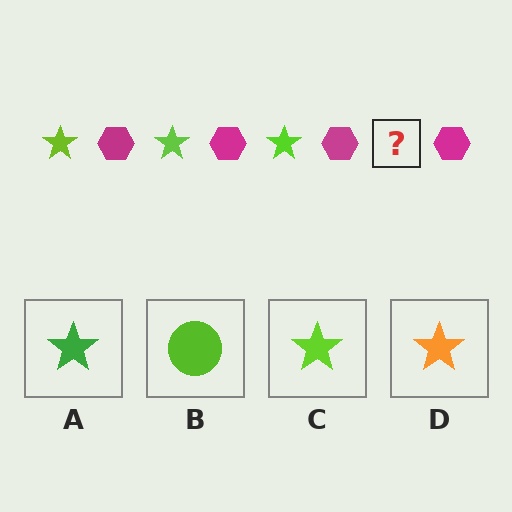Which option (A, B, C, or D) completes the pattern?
C.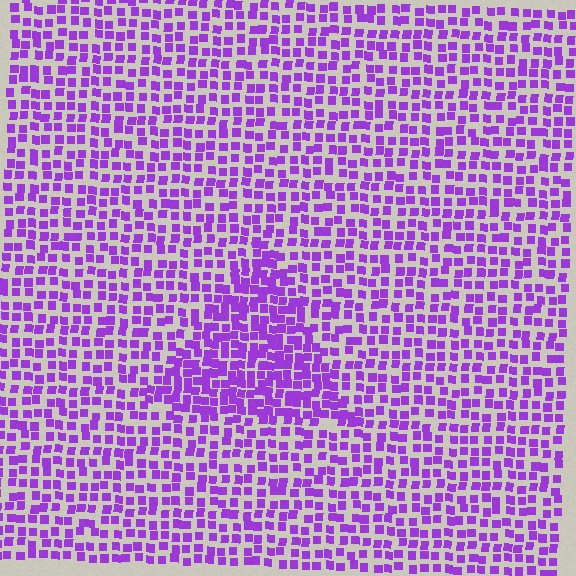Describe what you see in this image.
The image contains small purple elements arranged at two different densities. A triangle-shaped region is visible where the elements are more densely packed than the surrounding area.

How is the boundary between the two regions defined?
The boundary is defined by a change in element density (approximately 1.6x ratio). All elements are the same color, size, and shape.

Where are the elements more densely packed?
The elements are more densely packed inside the triangle boundary.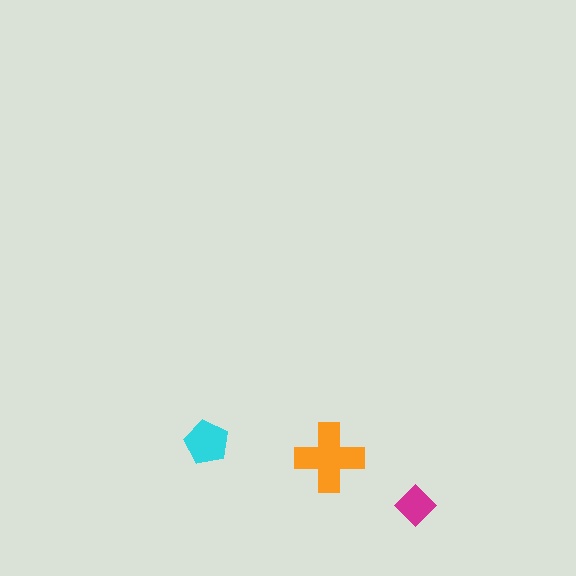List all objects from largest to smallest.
The orange cross, the cyan pentagon, the magenta diamond.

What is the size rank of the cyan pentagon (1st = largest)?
2nd.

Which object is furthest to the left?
The cyan pentagon is leftmost.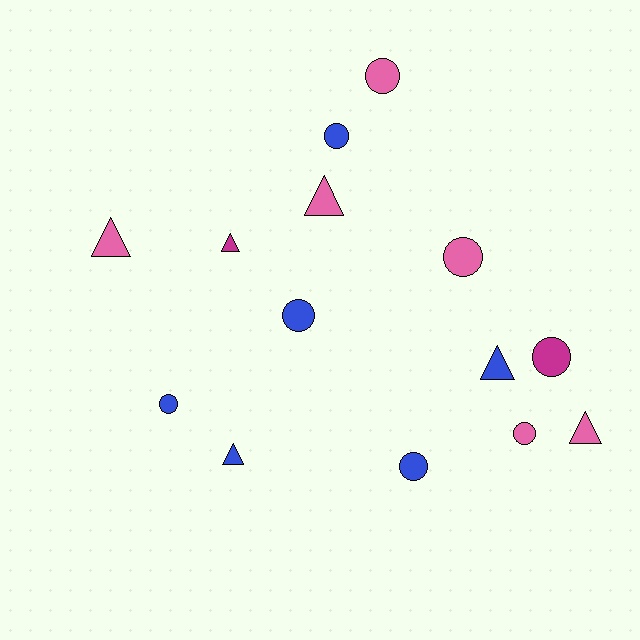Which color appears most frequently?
Blue, with 6 objects.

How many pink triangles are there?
There are 3 pink triangles.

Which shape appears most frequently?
Circle, with 8 objects.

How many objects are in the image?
There are 14 objects.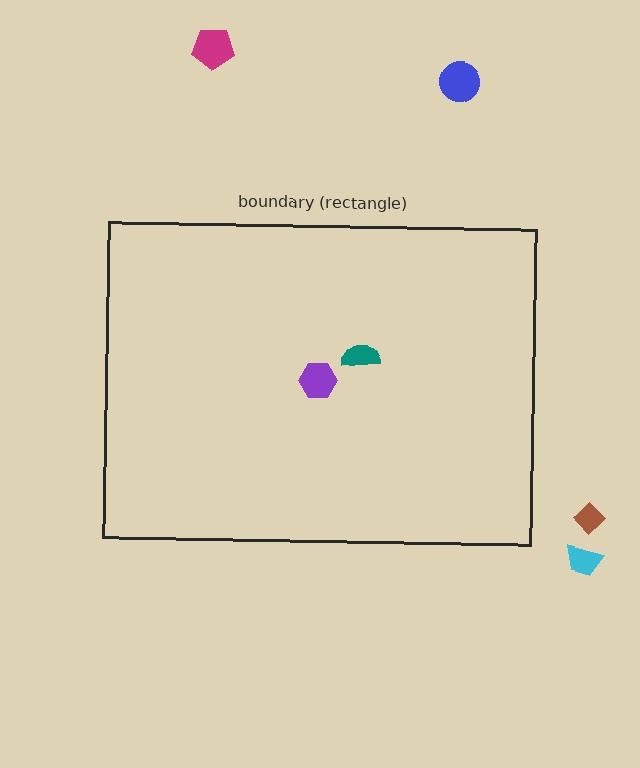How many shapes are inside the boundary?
2 inside, 4 outside.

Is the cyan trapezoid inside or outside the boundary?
Outside.